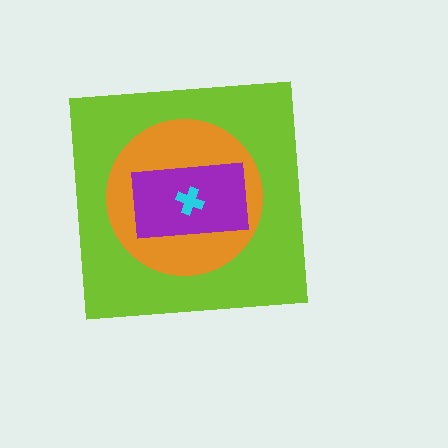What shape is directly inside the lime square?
The orange circle.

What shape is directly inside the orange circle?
The purple rectangle.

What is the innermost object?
The cyan cross.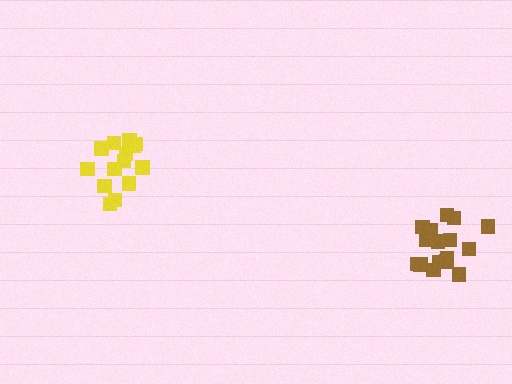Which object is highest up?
The yellow cluster is topmost.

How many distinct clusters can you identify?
There are 2 distinct clusters.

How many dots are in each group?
Group 1: 16 dots, Group 2: 14 dots (30 total).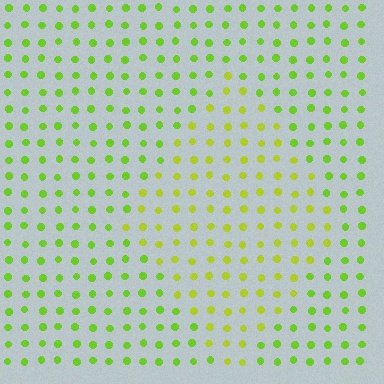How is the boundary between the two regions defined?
The boundary is defined purely by a slight shift in hue (about 24 degrees). Spacing, size, and orientation are identical on both sides.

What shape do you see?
I see a diamond.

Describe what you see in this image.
The image is filled with small lime elements in a uniform arrangement. A diamond-shaped region is visible where the elements are tinted to a slightly different hue, forming a subtle color boundary.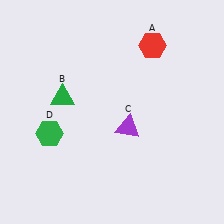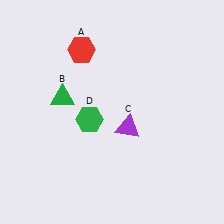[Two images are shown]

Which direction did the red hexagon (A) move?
The red hexagon (A) moved left.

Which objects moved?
The objects that moved are: the red hexagon (A), the green hexagon (D).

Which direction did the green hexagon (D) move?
The green hexagon (D) moved right.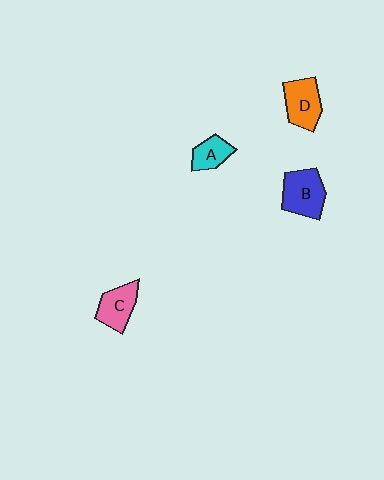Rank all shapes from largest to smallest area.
From largest to smallest: B (blue), D (orange), C (pink), A (cyan).